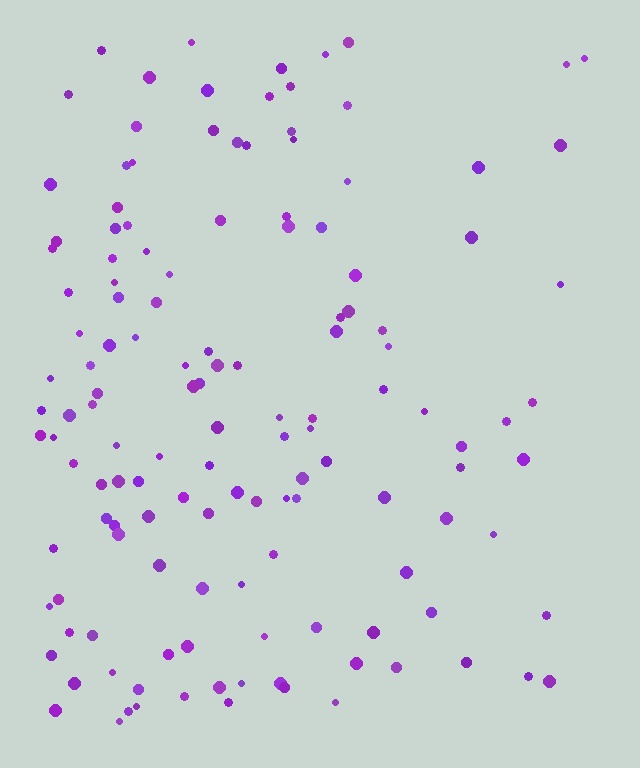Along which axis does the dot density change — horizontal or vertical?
Horizontal.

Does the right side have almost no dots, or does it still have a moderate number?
Still a moderate number, just noticeably fewer than the left.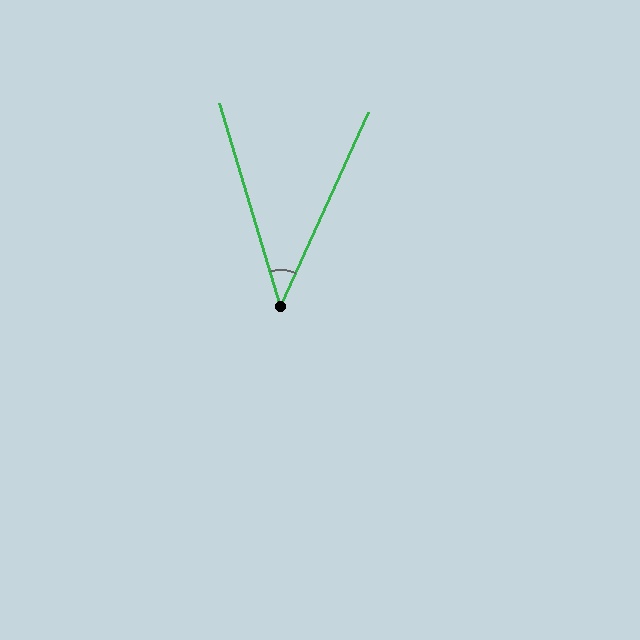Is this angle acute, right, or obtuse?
It is acute.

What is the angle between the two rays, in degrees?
Approximately 41 degrees.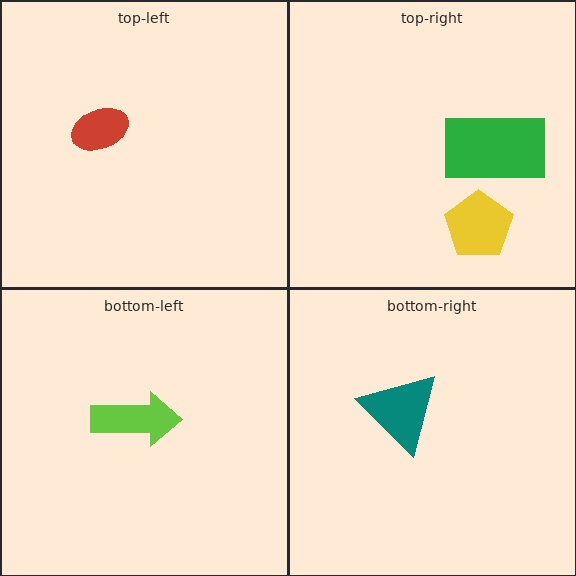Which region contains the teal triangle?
The bottom-right region.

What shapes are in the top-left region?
The red ellipse.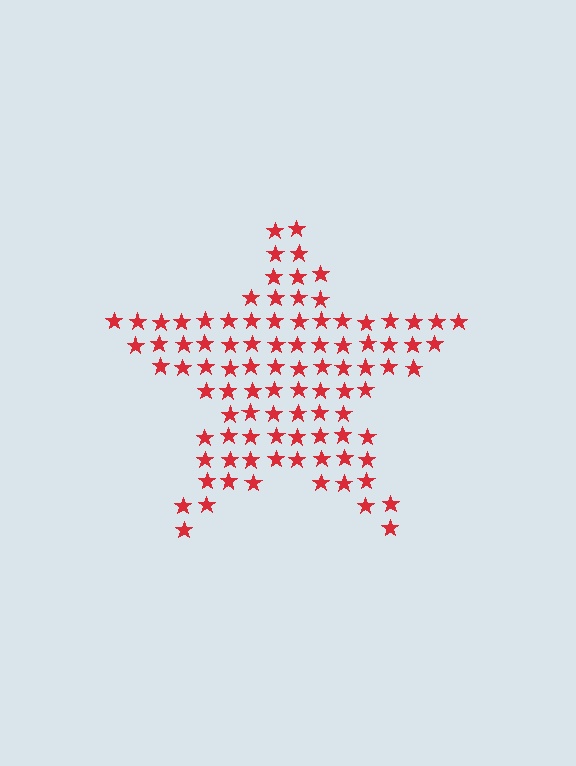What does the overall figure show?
The overall figure shows a star.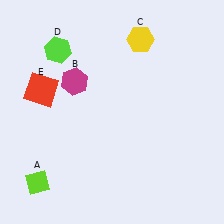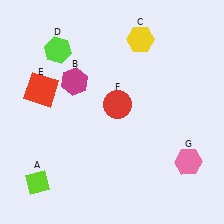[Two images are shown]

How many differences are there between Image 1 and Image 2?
There are 2 differences between the two images.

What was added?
A red circle (F), a pink hexagon (G) were added in Image 2.